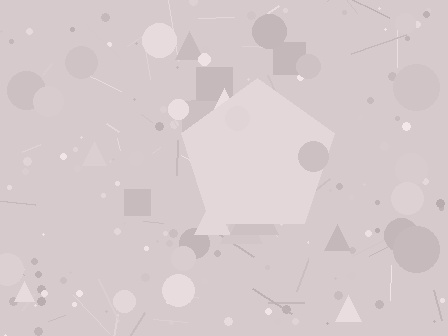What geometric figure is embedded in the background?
A pentagon is embedded in the background.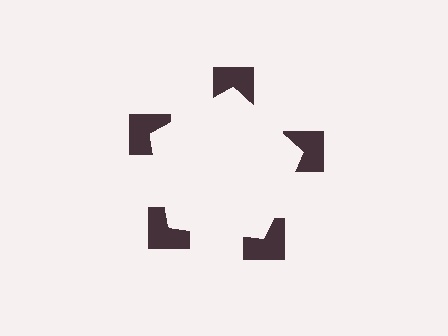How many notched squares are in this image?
There are 5 — one at each vertex of the illusory pentagon.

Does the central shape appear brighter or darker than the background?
It typically appears slightly brighter than the background, even though no actual brightness change is drawn.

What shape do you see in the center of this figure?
An illusory pentagon — its edges are inferred from the aligned wedge cuts in the notched squares, not physically drawn.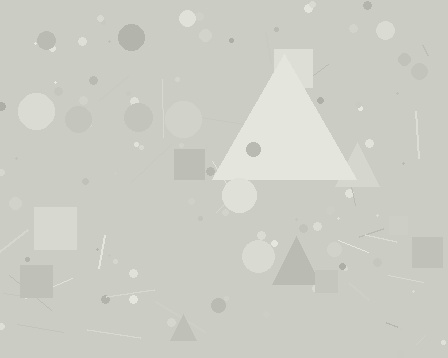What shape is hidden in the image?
A triangle is hidden in the image.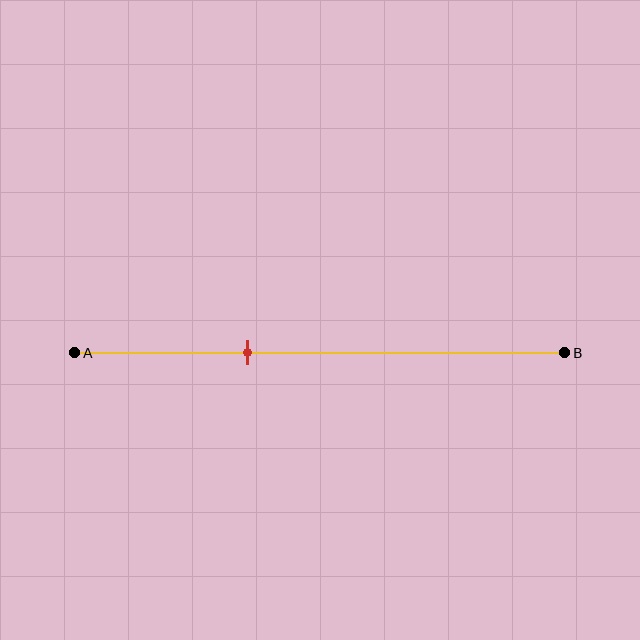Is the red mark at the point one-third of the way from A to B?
Yes, the mark is approximately at the one-third point.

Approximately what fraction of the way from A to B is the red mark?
The red mark is approximately 35% of the way from A to B.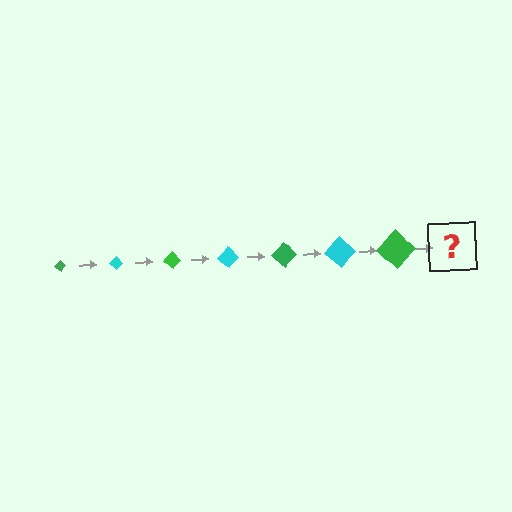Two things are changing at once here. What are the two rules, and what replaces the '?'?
The two rules are that the diamond grows larger each step and the color cycles through green and cyan. The '?' should be a cyan diamond, larger than the previous one.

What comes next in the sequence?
The next element should be a cyan diamond, larger than the previous one.